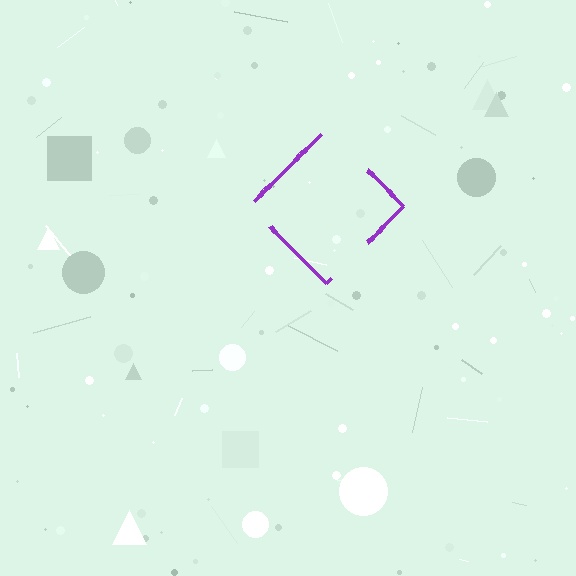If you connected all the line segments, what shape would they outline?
They would outline a diamond.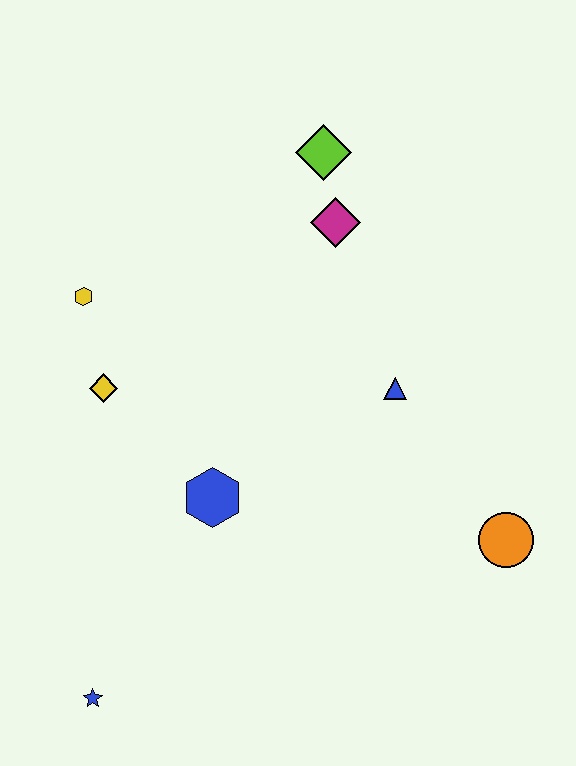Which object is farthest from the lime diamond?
The blue star is farthest from the lime diamond.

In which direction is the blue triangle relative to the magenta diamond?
The blue triangle is below the magenta diamond.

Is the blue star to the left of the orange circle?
Yes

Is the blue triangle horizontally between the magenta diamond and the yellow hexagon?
No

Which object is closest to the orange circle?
The blue triangle is closest to the orange circle.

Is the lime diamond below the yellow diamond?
No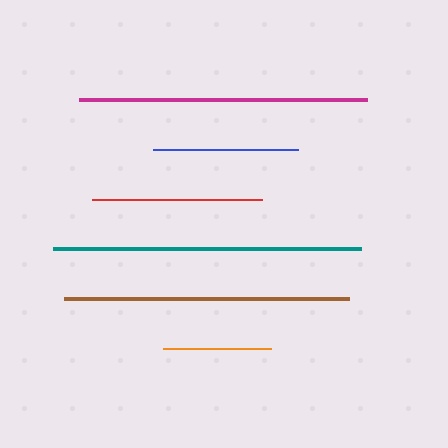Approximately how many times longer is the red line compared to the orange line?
The red line is approximately 1.6 times the length of the orange line.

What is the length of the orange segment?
The orange segment is approximately 108 pixels long.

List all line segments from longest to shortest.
From longest to shortest: teal, magenta, brown, red, blue, orange.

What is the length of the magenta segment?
The magenta segment is approximately 287 pixels long.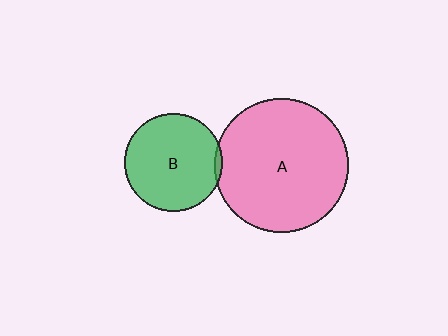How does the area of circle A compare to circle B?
Approximately 1.9 times.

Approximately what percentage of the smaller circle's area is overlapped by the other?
Approximately 5%.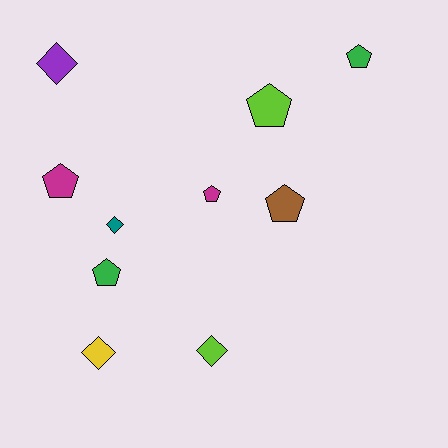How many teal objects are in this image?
There is 1 teal object.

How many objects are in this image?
There are 10 objects.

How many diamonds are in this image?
There are 4 diamonds.